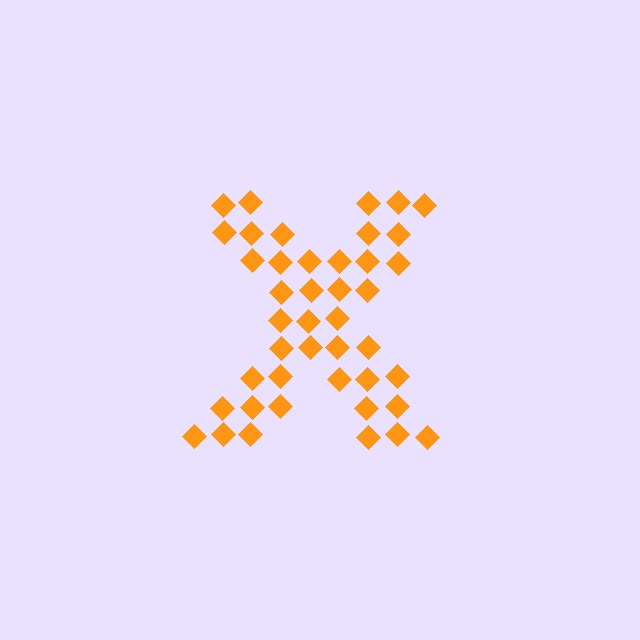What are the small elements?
The small elements are diamonds.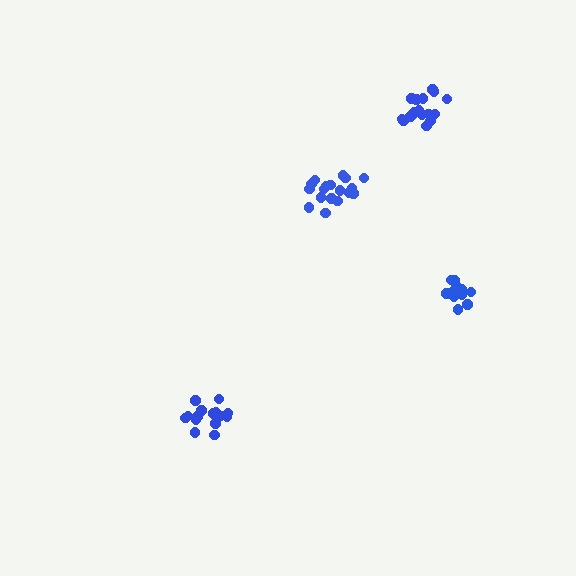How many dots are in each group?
Group 1: 17 dots, Group 2: 19 dots, Group 3: 13 dots, Group 4: 17 dots (66 total).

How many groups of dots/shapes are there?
There are 4 groups.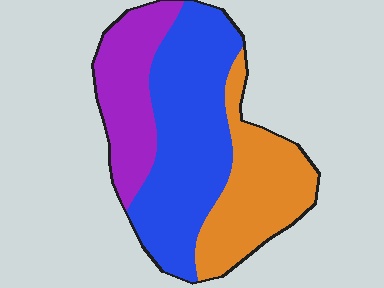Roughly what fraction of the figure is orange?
Orange takes up about one third (1/3) of the figure.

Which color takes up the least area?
Purple, at roughly 25%.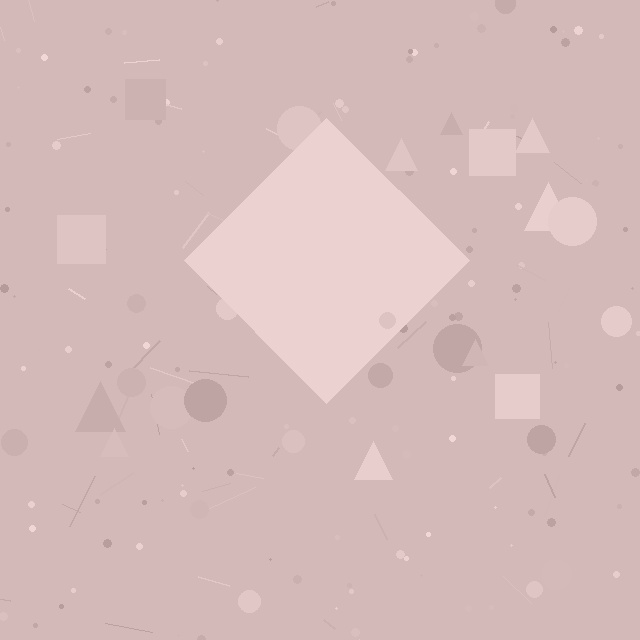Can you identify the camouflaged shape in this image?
The camouflaged shape is a diamond.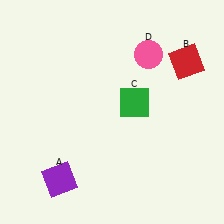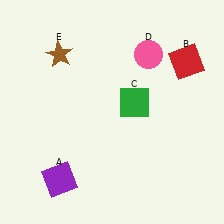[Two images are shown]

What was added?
A brown star (E) was added in Image 2.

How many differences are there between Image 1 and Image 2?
There is 1 difference between the two images.